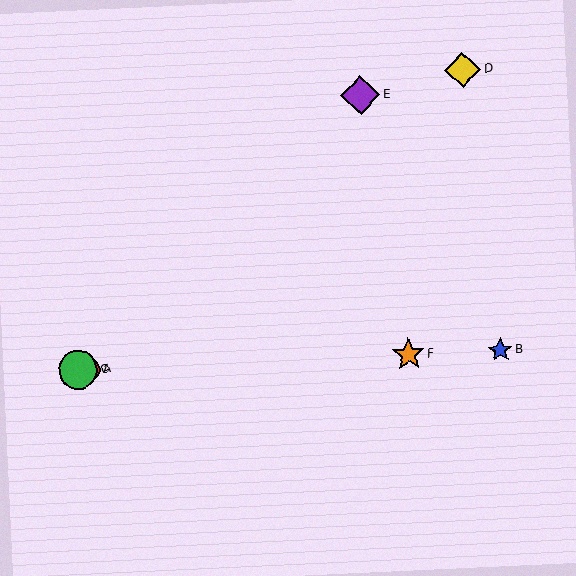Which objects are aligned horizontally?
Objects A, B, C, F are aligned horizontally.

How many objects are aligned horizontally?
4 objects (A, B, C, F) are aligned horizontally.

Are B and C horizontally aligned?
Yes, both are at y≈350.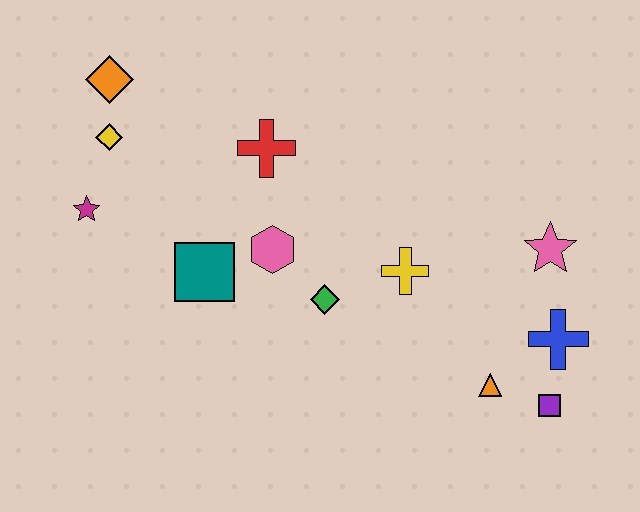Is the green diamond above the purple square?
Yes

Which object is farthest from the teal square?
The purple square is farthest from the teal square.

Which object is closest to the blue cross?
The purple square is closest to the blue cross.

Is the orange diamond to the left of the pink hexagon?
Yes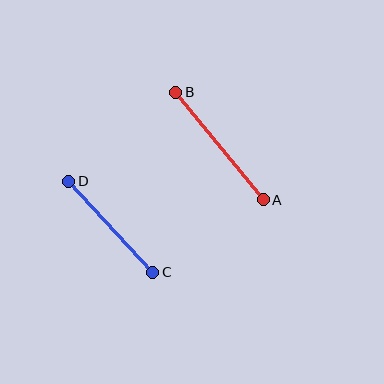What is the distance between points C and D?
The distance is approximately 124 pixels.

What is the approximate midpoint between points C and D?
The midpoint is at approximately (111, 227) pixels.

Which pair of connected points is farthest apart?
Points A and B are farthest apart.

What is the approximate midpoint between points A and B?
The midpoint is at approximately (219, 146) pixels.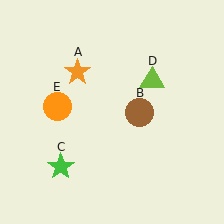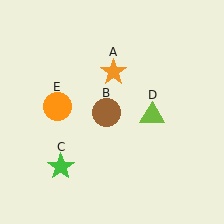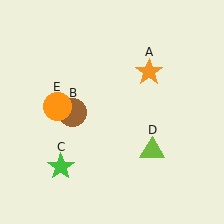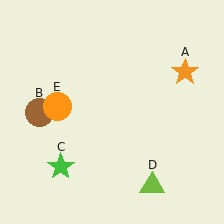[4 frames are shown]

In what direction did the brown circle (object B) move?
The brown circle (object B) moved left.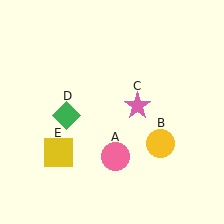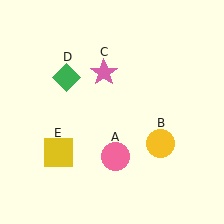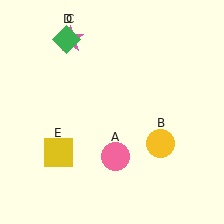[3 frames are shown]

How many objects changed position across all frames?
2 objects changed position: pink star (object C), green diamond (object D).